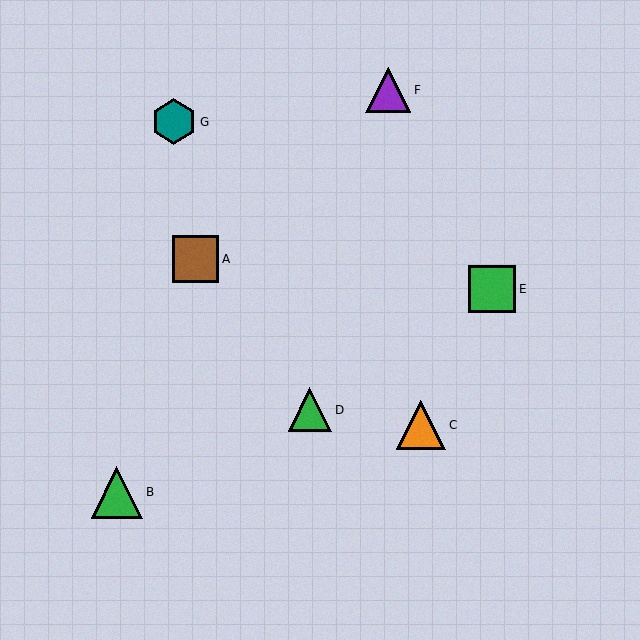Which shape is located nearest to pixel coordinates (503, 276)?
The green square (labeled E) at (492, 289) is nearest to that location.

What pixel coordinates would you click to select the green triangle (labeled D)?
Click at (310, 410) to select the green triangle D.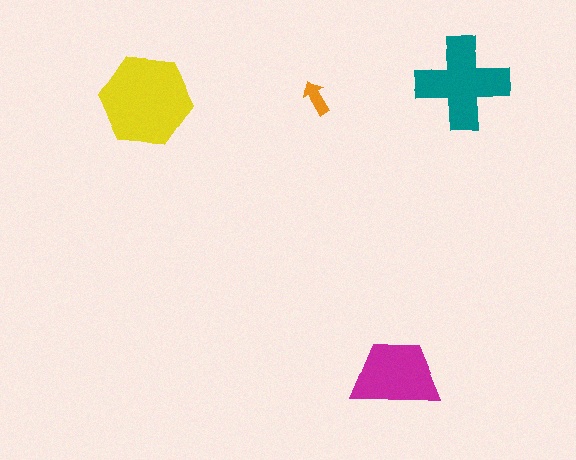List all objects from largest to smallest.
The yellow hexagon, the teal cross, the magenta trapezoid, the orange arrow.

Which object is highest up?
The teal cross is topmost.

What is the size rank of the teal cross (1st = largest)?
2nd.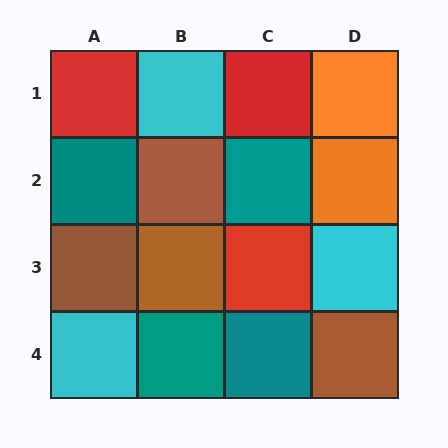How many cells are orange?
2 cells are orange.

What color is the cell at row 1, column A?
Red.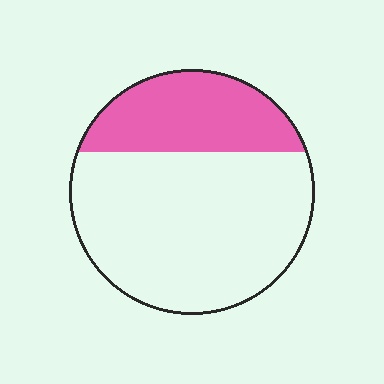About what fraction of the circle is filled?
About one third (1/3).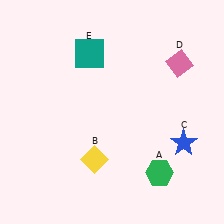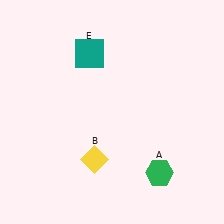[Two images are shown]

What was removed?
The pink diamond (D), the blue star (C) were removed in Image 2.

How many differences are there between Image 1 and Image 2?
There are 2 differences between the two images.